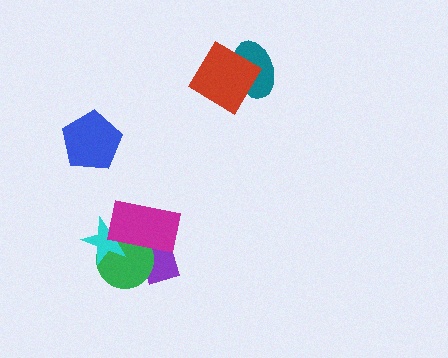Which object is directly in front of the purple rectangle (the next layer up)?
The green circle is directly in front of the purple rectangle.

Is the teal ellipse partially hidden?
Yes, it is partially covered by another shape.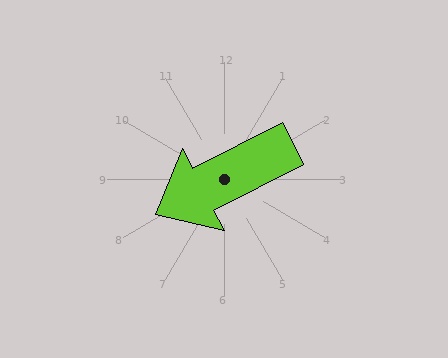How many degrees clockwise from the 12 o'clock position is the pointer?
Approximately 243 degrees.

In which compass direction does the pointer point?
Southwest.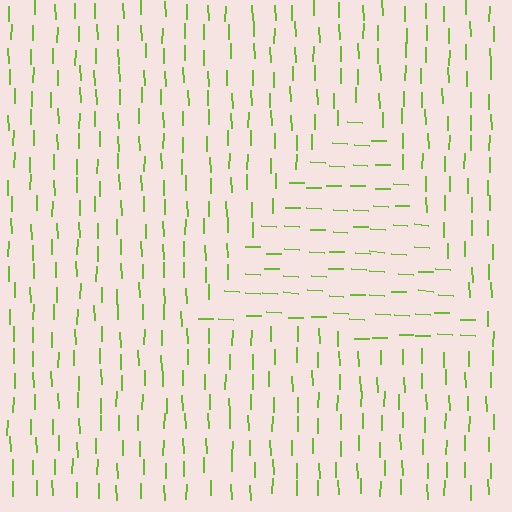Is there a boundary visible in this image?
Yes, there is a texture boundary formed by a change in line orientation.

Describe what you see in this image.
The image is filled with small lime line segments. A triangle region in the image has lines oriented differently from the surrounding lines, creating a visible texture boundary.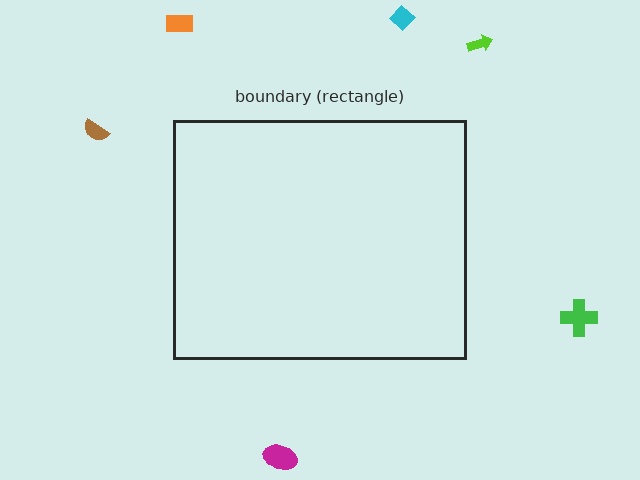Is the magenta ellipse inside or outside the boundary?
Outside.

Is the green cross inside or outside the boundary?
Outside.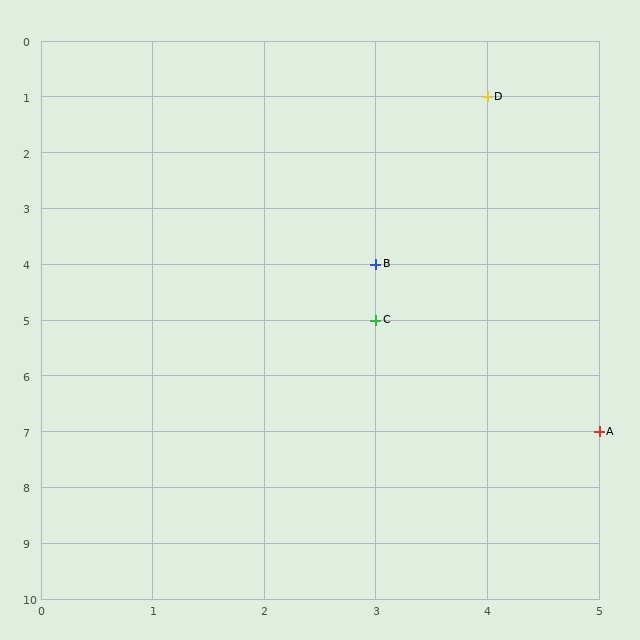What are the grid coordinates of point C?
Point C is at grid coordinates (3, 5).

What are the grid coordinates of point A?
Point A is at grid coordinates (5, 7).